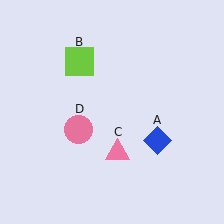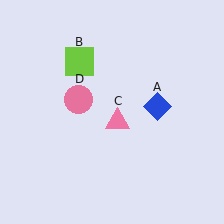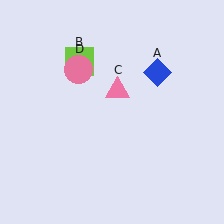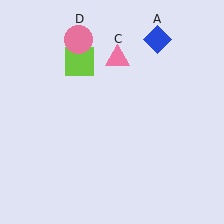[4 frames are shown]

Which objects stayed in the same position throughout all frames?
Lime square (object B) remained stationary.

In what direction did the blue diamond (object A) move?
The blue diamond (object A) moved up.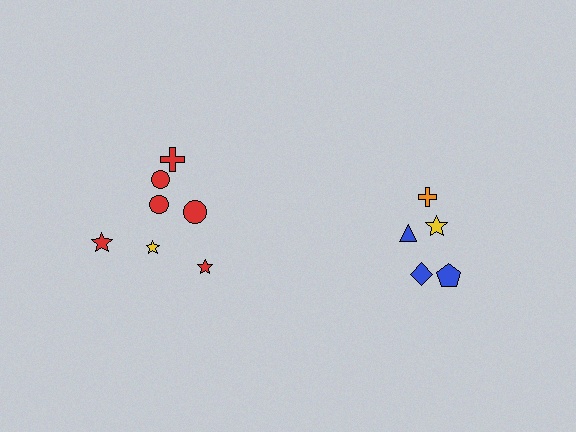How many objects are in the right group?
There are 5 objects.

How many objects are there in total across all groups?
There are 12 objects.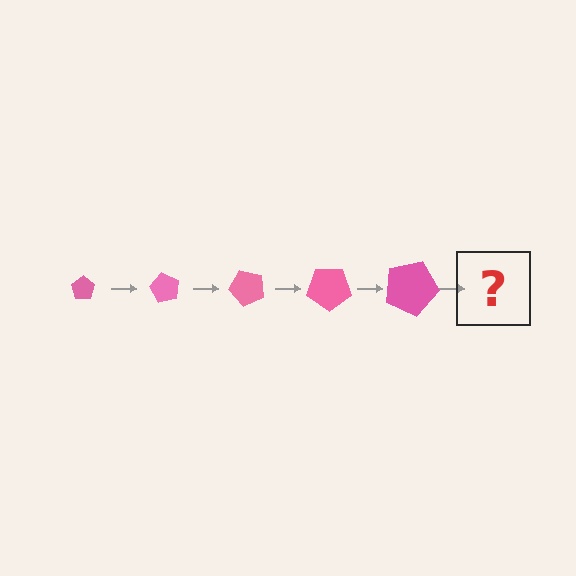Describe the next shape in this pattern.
It should be a pentagon, larger than the previous one and rotated 300 degrees from the start.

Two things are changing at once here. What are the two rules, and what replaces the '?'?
The two rules are that the pentagon grows larger each step and it rotates 60 degrees each step. The '?' should be a pentagon, larger than the previous one and rotated 300 degrees from the start.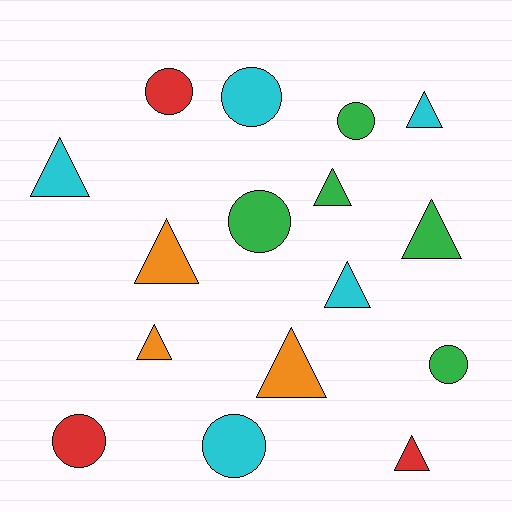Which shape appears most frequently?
Triangle, with 9 objects.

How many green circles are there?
There are 3 green circles.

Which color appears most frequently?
Green, with 5 objects.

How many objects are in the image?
There are 16 objects.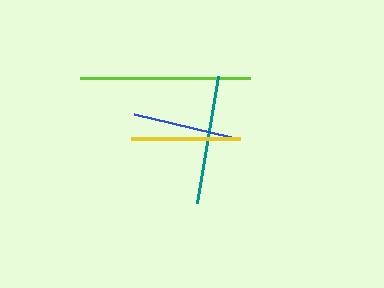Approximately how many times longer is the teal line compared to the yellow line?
The teal line is approximately 1.2 times the length of the yellow line.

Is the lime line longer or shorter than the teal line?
The lime line is longer than the teal line.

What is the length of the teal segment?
The teal segment is approximately 128 pixels long.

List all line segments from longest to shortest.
From longest to shortest: lime, teal, yellow, blue.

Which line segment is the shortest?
The blue line is the shortest at approximately 100 pixels.